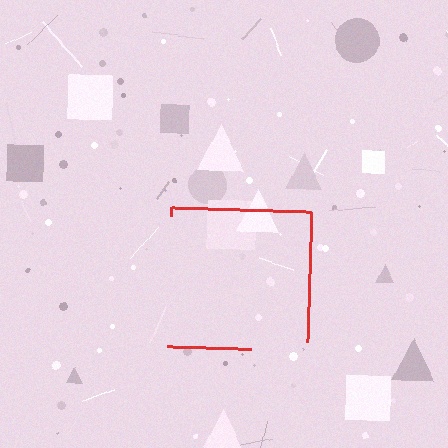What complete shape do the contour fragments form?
The contour fragments form a square.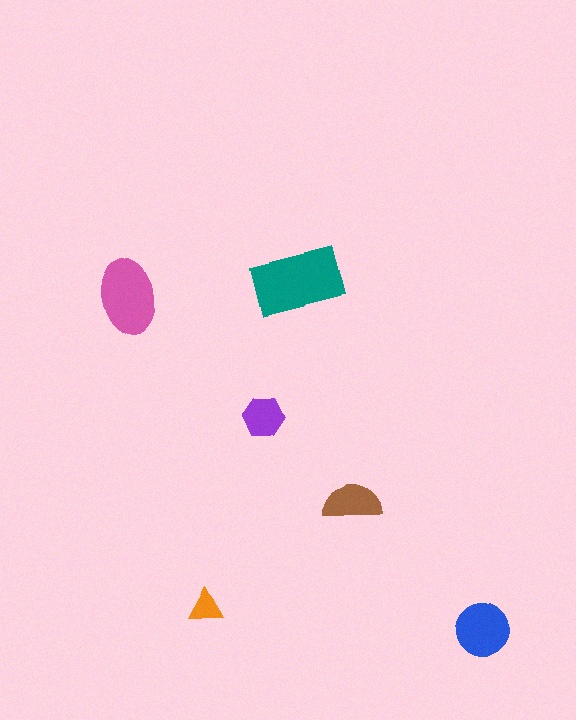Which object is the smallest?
The orange triangle.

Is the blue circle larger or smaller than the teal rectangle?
Smaller.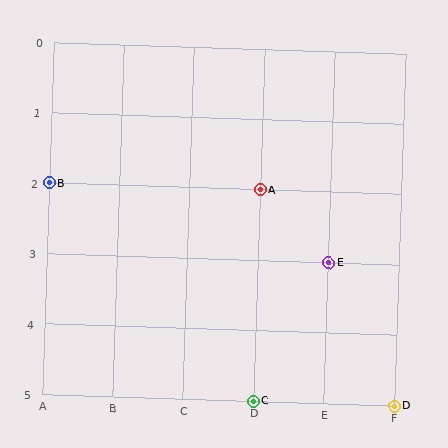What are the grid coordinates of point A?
Point A is at grid coordinates (D, 2).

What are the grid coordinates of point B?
Point B is at grid coordinates (A, 2).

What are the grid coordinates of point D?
Point D is at grid coordinates (F, 5).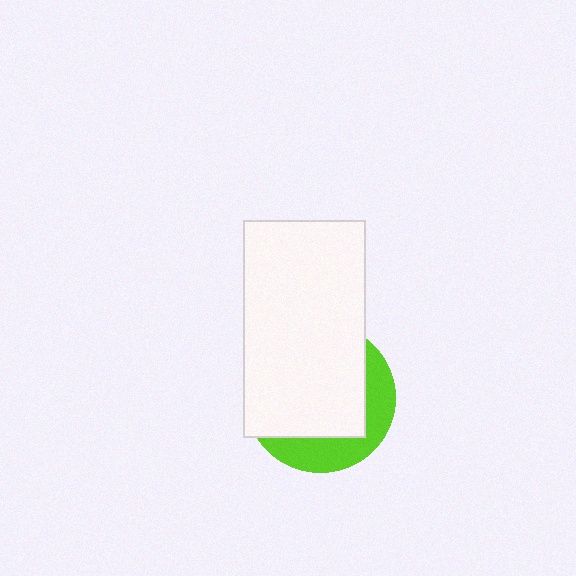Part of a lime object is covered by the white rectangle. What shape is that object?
It is a circle.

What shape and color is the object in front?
The object in front is a white rectangle.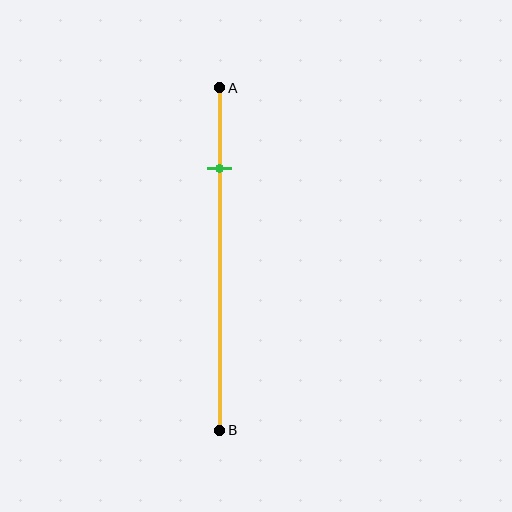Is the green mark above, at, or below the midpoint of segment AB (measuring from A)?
The green mark is above the midpoint of segment AB.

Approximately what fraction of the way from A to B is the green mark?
The green mark is approximately 25% of the way from A to B.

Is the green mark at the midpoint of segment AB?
No, the mark is at about 25% from A, not at the 50% midpoint.